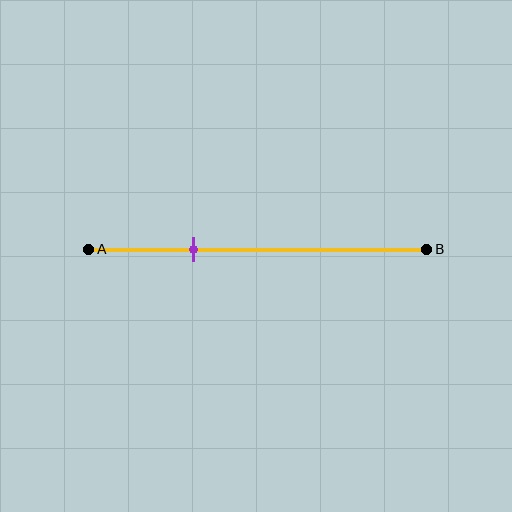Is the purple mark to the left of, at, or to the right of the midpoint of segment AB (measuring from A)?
The purple mark is to the left of the midpoint of segment AB.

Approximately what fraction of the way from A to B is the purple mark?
The purple mark is approximately 30% of the way from A to B.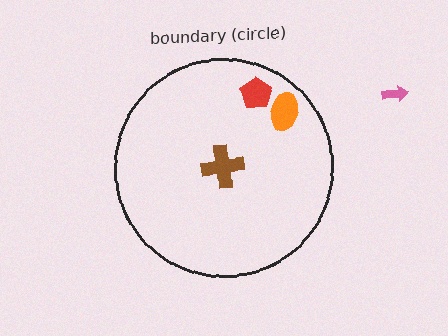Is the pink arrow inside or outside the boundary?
Outside.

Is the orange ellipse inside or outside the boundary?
Inside.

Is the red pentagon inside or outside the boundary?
Inside.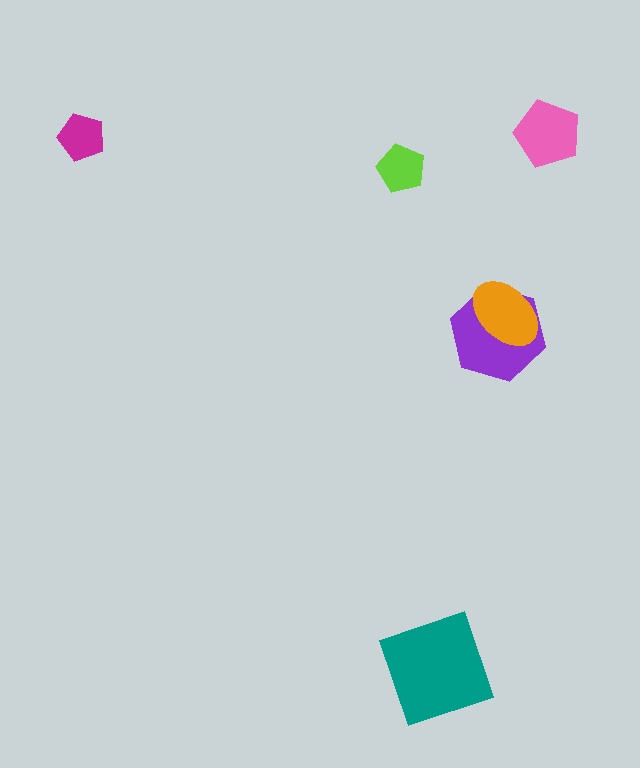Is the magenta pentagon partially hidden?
No, no other shape covers it.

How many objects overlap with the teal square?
0 objects overlap with the teal square.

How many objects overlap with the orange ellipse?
1 object overlaps with the orange ellipse.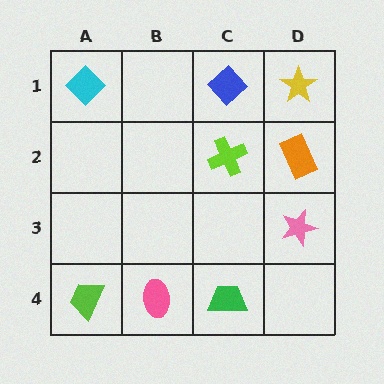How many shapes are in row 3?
1 shape.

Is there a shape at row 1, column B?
No, that cell is empty.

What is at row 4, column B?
A pink ellipse.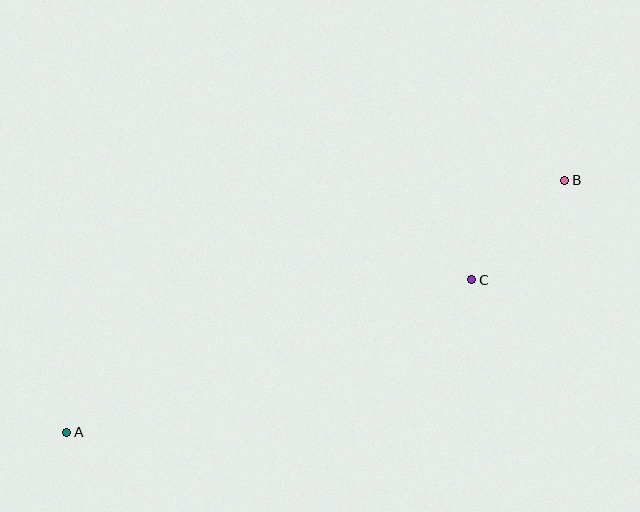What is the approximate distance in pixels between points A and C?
The distance between A and C is approximately 433 pixels.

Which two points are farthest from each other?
Points A and B are farthest from each other.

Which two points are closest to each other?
Points B and C are closest to each other.